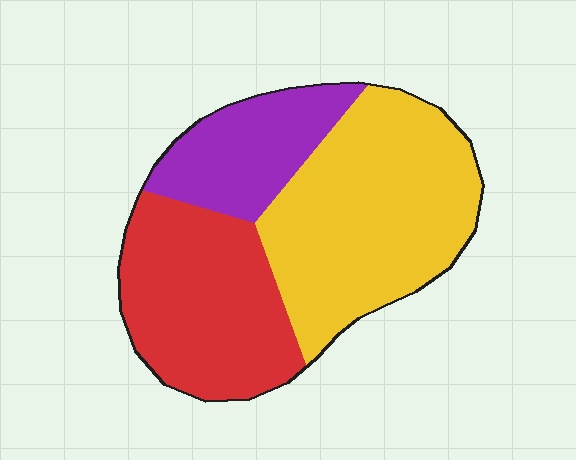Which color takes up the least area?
Purple, at roughly 20%.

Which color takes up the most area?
Yellow, at roughly 45%.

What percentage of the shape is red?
Red takes up about one third (1/3) of the shape.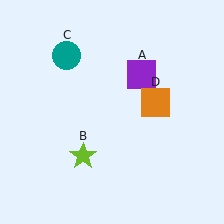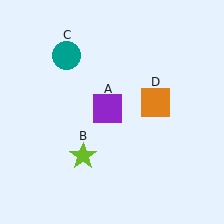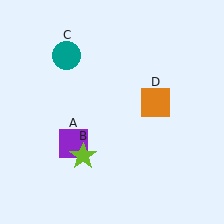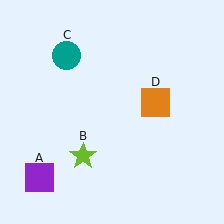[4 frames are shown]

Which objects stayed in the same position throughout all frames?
Lime star (object B) and teal circle (object C) and orange square (object D) remained stationary.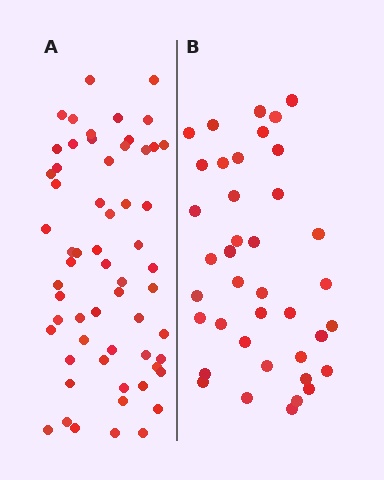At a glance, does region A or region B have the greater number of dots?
Region A (the left region) has more dots.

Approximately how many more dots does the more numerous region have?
Region A has approximately 20 more dots than region B.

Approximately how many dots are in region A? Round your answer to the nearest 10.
About 60 dots.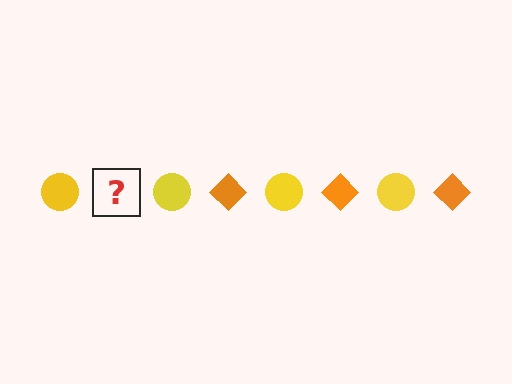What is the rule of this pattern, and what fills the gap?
The rule is that the pattern alternates between yellow circle and orange diamond. The gap should be filled with an orange diamond.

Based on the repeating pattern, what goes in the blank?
The blank should be an orange diamond.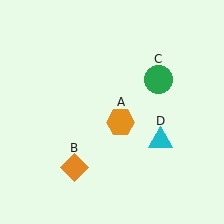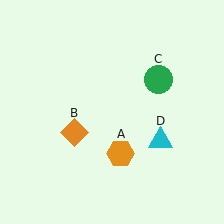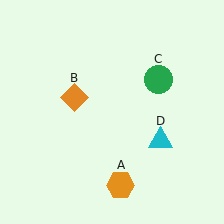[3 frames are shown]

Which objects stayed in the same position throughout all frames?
Green circle (object C) and cyan triangle (object D) remained stationary.